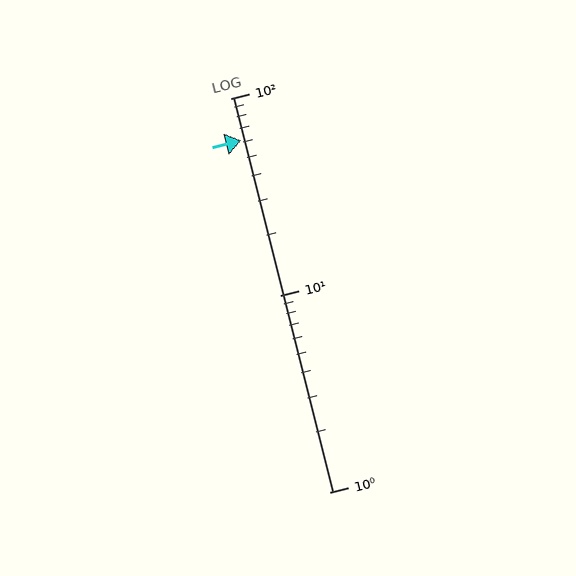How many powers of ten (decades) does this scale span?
The scale spans 2 decades, from 1 to 100.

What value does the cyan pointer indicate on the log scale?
The pointer indicates approximately 61.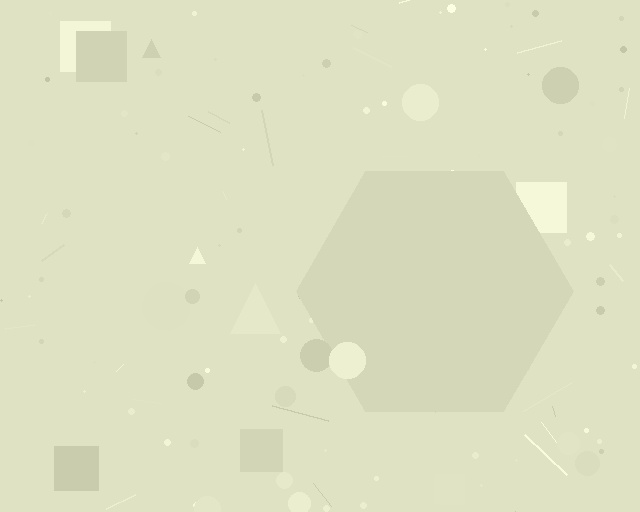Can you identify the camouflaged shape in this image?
The camouflaged shape is a hexagon.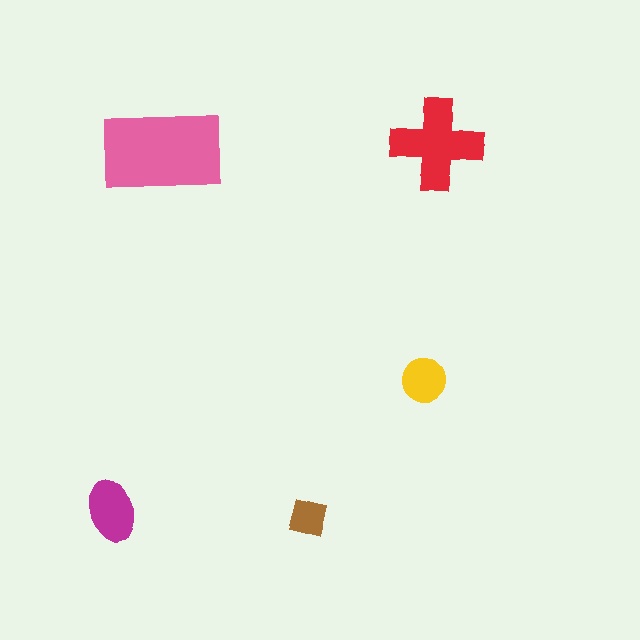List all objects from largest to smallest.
The pink rectangle, the red cross, the magenta ellipse, the yellow circle, the brown square.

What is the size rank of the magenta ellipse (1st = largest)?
3rd.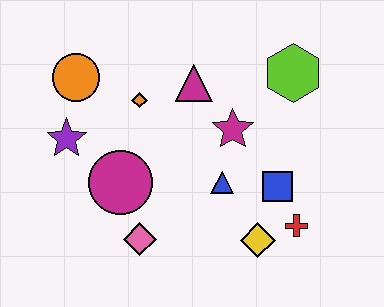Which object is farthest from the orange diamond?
The red cross is farthest from the orange diamond.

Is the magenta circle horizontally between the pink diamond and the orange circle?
Yes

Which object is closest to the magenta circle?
The pink diamond is closest to the magenta circle.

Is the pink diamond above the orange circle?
No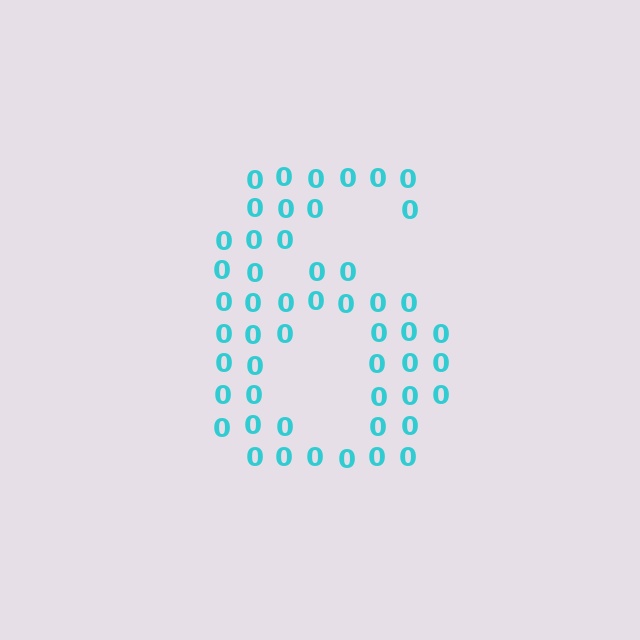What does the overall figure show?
The overall figure shows the digit 6.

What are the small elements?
The small elements are digit 0's.